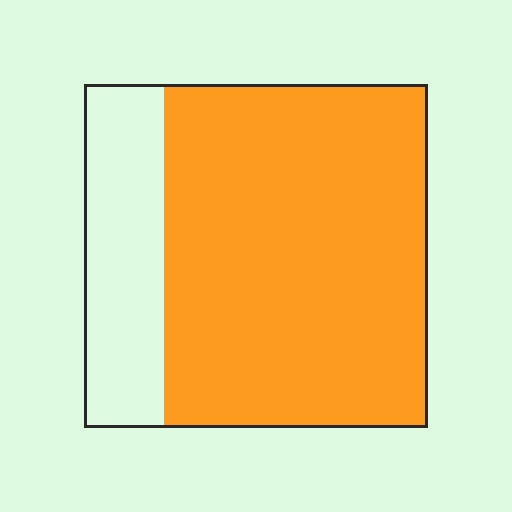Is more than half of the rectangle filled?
Yes.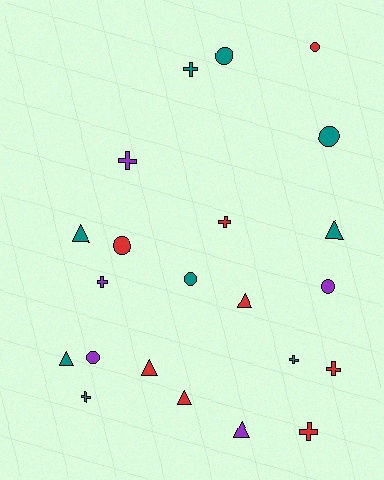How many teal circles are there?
There are 3 teal circles.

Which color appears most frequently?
Teal, with 9 objects.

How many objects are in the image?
There are 22 objects.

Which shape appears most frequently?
Cross, with 8 objects.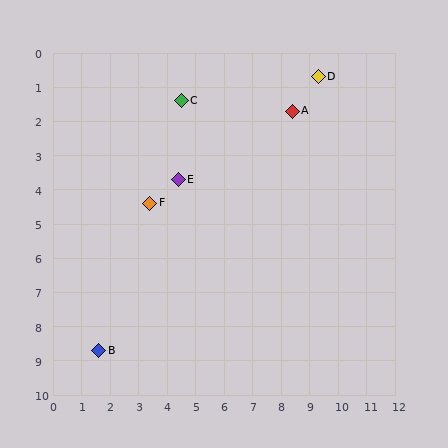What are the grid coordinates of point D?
Point D is at approximately (9.3, 0.7).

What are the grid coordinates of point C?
Point C is at approximately (4.5, 1.4).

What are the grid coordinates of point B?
Point B is at approximately (1.6, 8.7).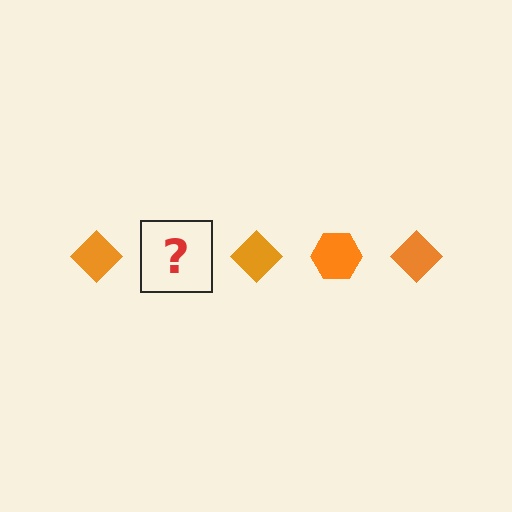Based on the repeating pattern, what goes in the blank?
The blank should be an orange hexagon.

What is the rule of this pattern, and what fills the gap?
The rule is that the pattern cycles through diamond, hexagon shapes in orange. The gap should be filled with an orange hexagon.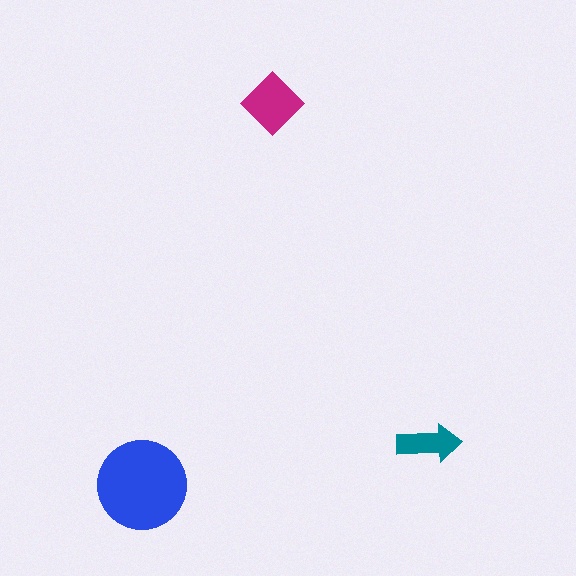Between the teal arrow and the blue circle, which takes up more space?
The blue circle.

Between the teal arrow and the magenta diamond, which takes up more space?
The magenta diamond.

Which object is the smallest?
The teal arrow.